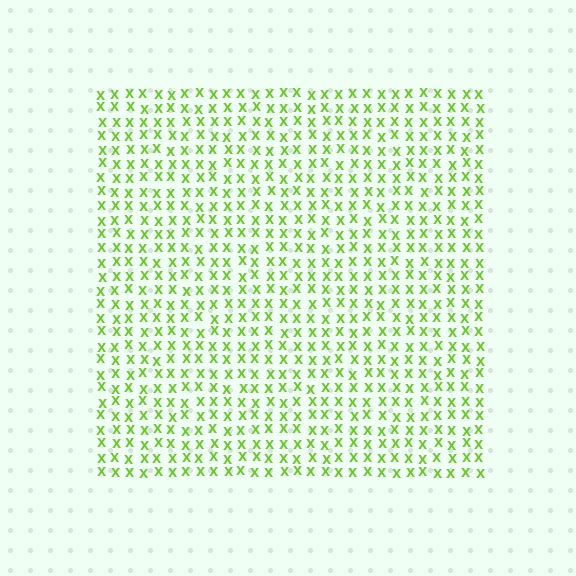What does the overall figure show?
The overall figure shows a square.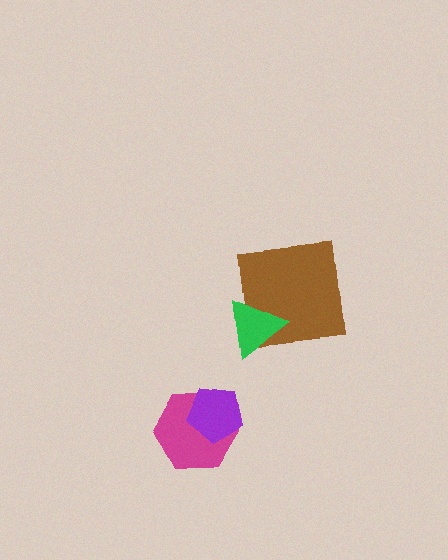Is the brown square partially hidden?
Yes, it is partially covered by another shape.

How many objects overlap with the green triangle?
1 object overlaps with the green triangle.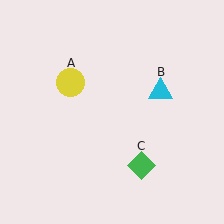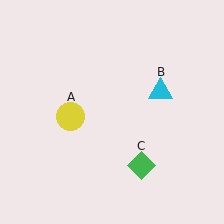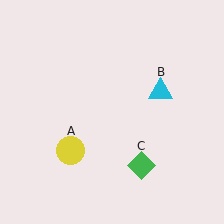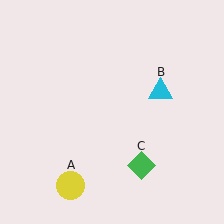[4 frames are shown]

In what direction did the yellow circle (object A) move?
The yellow circle (object A) moved down.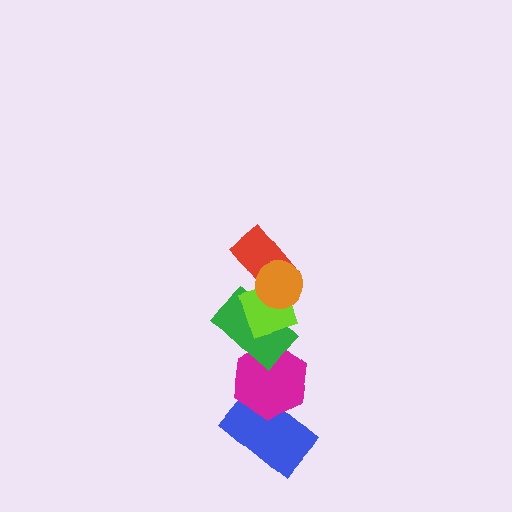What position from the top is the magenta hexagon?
The magenta hexagon is 5th from the top.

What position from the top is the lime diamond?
The lime diamond is 3rd from the top.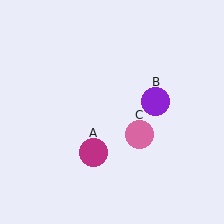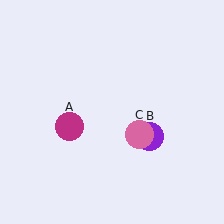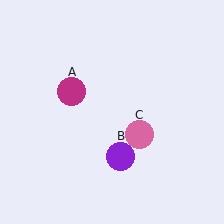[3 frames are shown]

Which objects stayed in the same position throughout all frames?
Pink circle (object C) remained stationary.